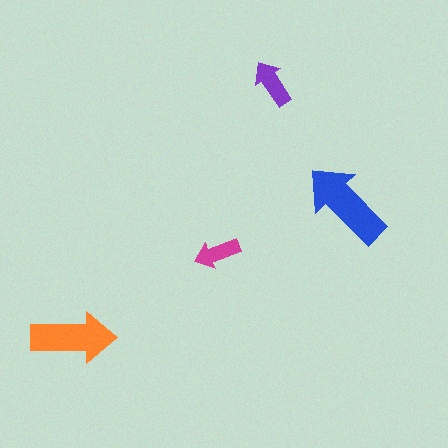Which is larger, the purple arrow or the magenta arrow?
The purple one.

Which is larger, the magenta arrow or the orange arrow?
The orange one.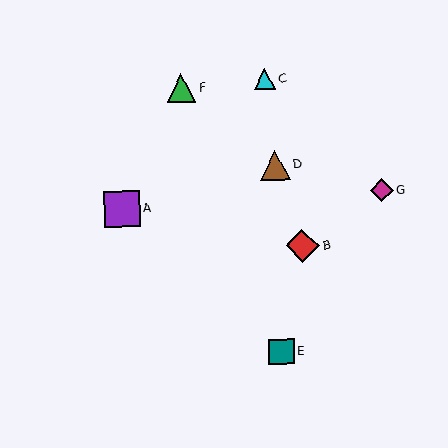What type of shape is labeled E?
Shape E is a teal square.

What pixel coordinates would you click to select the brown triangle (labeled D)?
Click at (275, 165) to select the brown triangle D.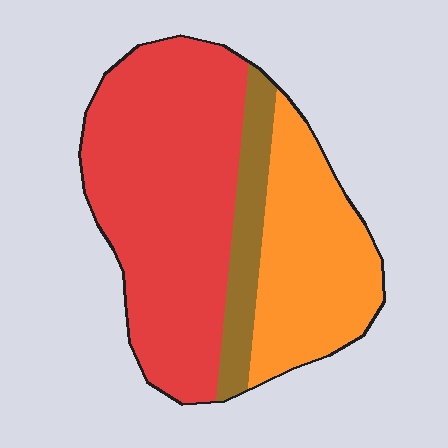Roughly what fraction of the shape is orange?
Orange takes up between a sixth and a third of the shape.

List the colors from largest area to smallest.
From largest to smallest: red, orange, brown.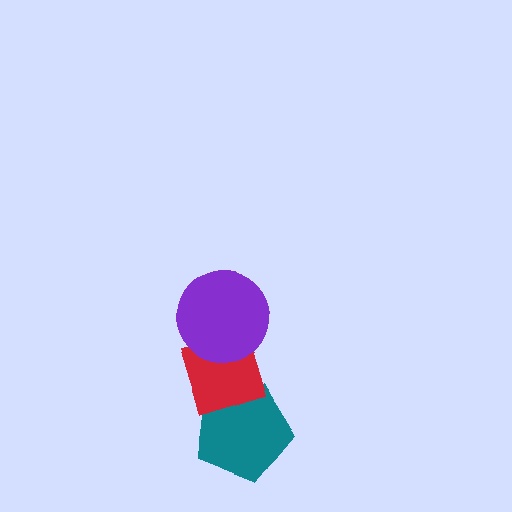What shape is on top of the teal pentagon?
The red diamond is on top of the teal pentagon.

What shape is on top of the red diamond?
The purple circle is on top of the red diamond.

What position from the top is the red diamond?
The red diamond is 2nd from the top.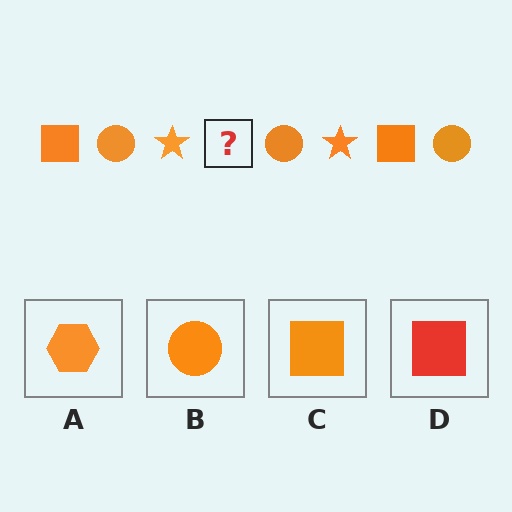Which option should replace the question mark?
Option C.